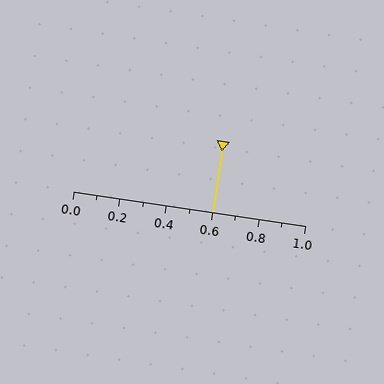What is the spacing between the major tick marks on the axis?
The major ticks are spaced 0.2 apart.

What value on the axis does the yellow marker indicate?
The marker indicates approximately 0.6.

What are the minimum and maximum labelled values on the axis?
The axis runs from 0.0 to 1.0.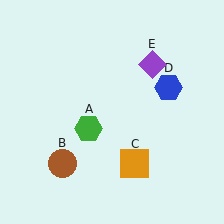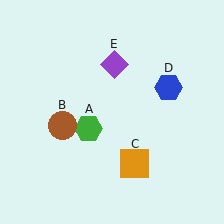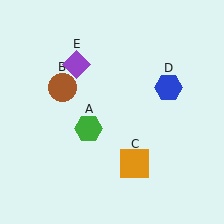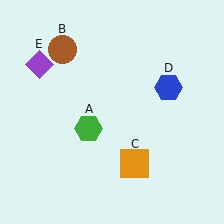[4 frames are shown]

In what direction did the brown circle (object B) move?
The brown circle (object B) moved up.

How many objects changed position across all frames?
2 objects changed position: brown circle (object B), purple diamond (object E).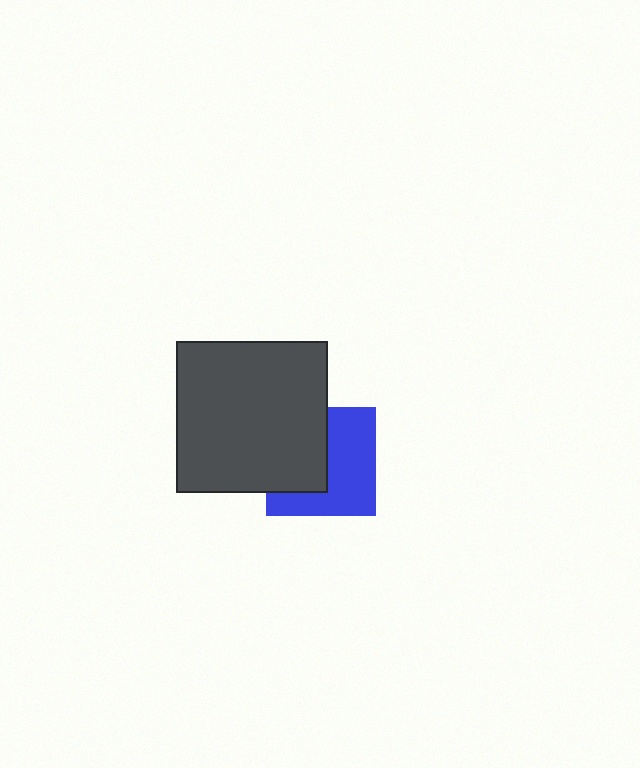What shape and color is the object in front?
The object in front is a dark gray square.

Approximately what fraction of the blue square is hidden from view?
Roughly 45% of the blue square is hidden behind the dark gray square.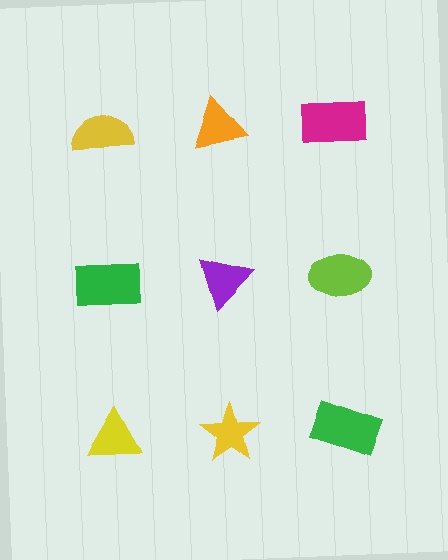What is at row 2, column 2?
A purple triangle.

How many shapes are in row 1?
3 shapes.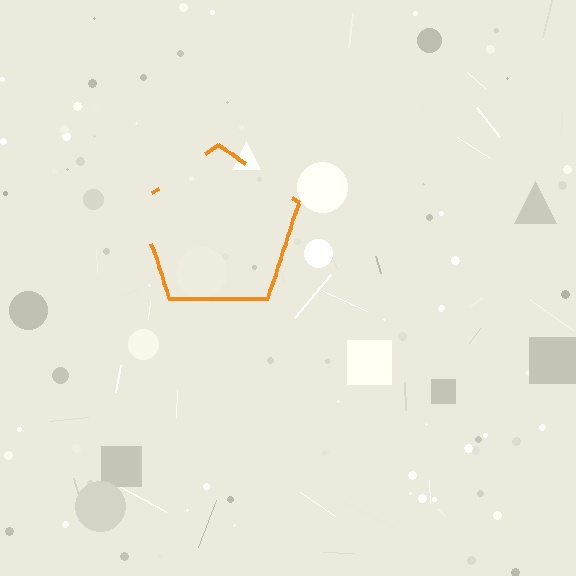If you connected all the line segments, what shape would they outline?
They would outline a pentagon.